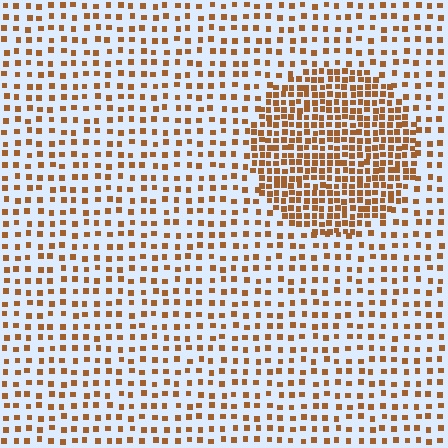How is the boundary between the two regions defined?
The boundary is defined by a change in element density (approximately 2.3x ratio). All elements are the same color, size, and shape.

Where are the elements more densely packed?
The elements are more densely packed inside the circle boundary.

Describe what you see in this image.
The image contains small brown elements arranged at two different densities. A circle-shaped region is visible where the elements are more densely packed than the surrounding area.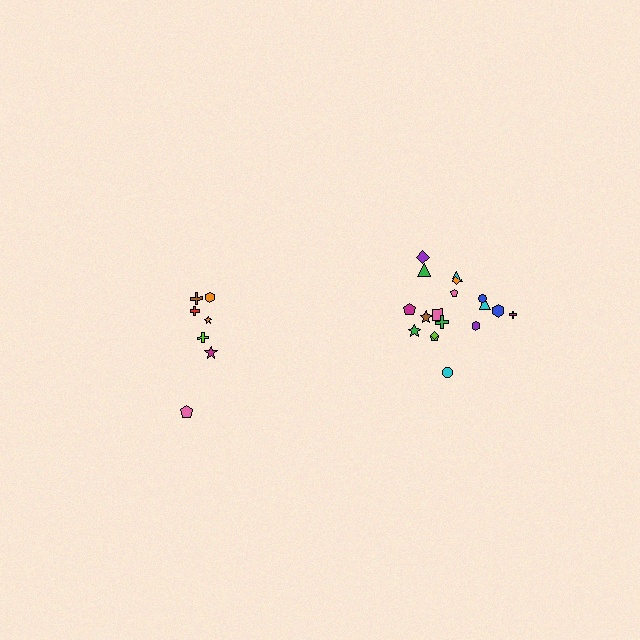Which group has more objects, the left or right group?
The right group.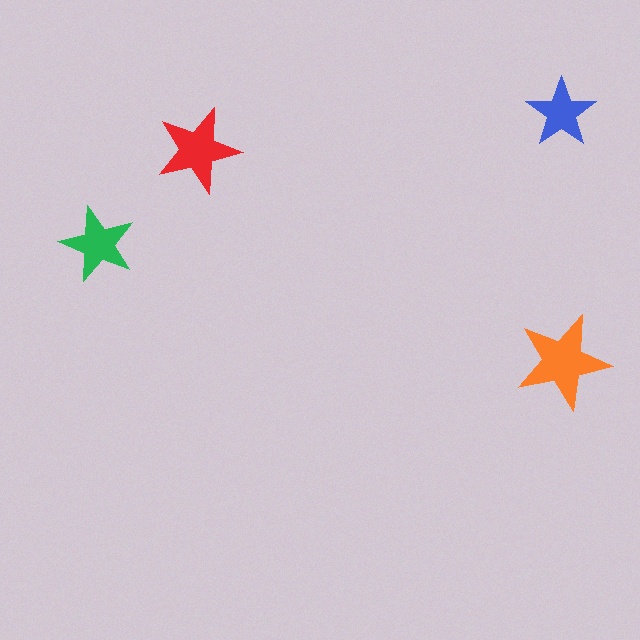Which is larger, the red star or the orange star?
The orange one.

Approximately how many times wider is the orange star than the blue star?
About 1.5 times wider.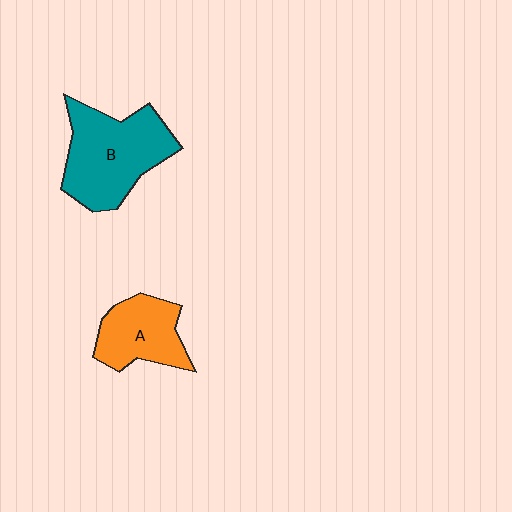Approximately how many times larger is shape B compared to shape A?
Approximately 1.6 times.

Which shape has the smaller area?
Shape A (orange).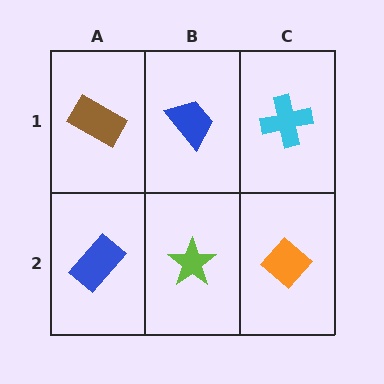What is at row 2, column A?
A blue rectangle.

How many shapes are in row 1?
3 shapes.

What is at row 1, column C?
A cyan cross.